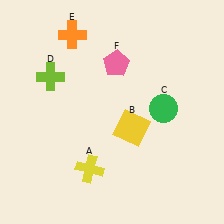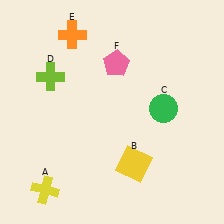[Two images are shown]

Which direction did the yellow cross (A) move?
The yellow cross (A) moved left.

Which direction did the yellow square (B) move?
The yellow square (B) moved down.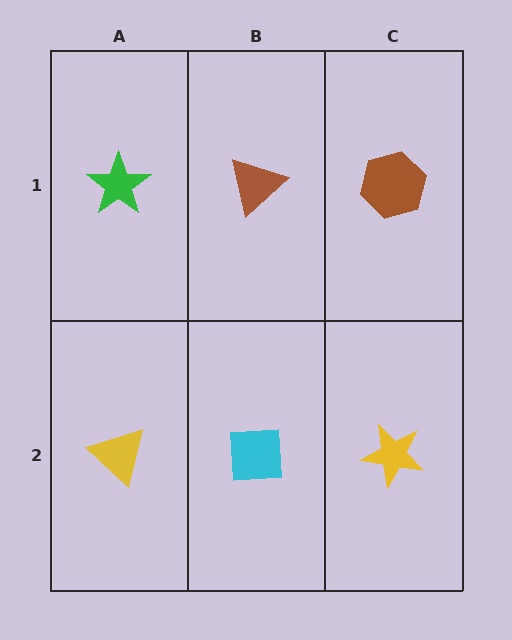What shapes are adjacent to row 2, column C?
A brown hexagon (row 1, column C), a cyan square (row 2, column B).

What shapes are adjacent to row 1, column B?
A cyan square (row 2, column B), a green star (row 1, column A), a brown hexagon (row 1, column C).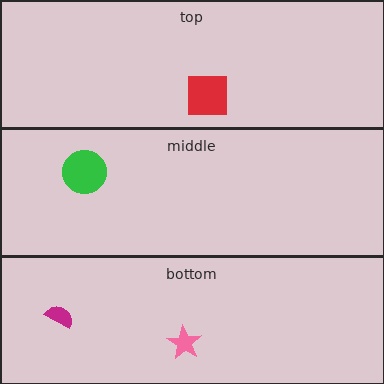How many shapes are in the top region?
1.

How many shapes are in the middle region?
1.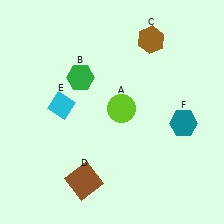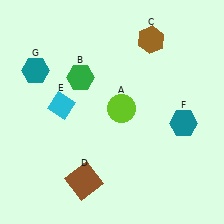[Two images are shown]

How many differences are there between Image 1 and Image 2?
There is 1 difference between the two images.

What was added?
A teal hexagon (G) was added in Image 2.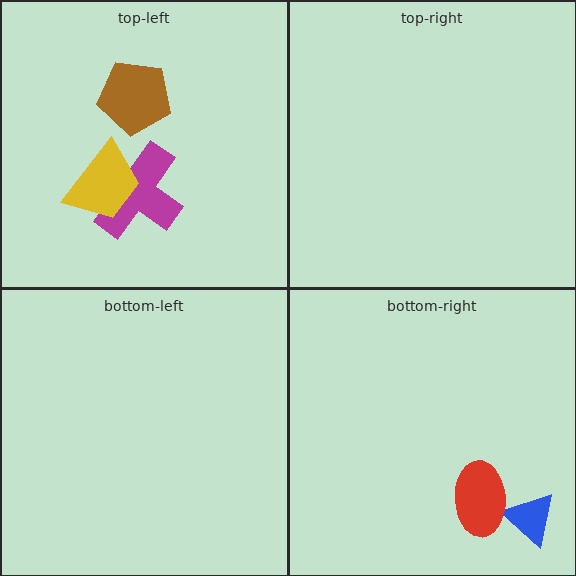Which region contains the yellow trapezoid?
The top-left region.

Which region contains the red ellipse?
The bottom-right region.